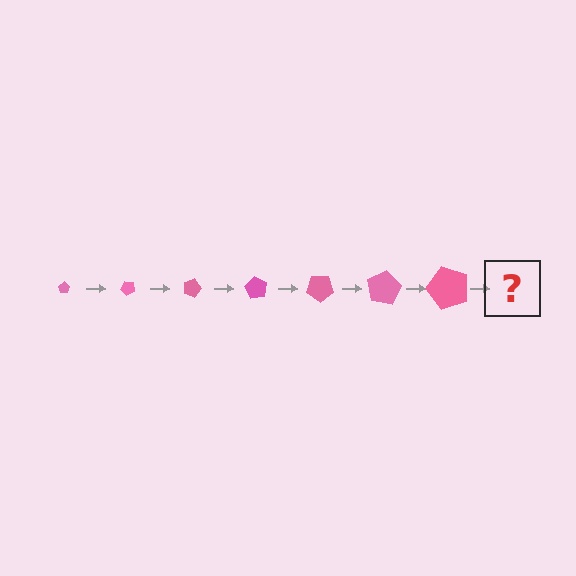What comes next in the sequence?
The next element should be a pentagon, larger than the previous one and rotated 315 degrees from the start.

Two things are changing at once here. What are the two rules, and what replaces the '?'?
The two rules are that the pentagon grows larger each step and it rotates 45 degrees each step. The '?' should be a pentagon, larger than the previous one and rotated 315 degrees from the start.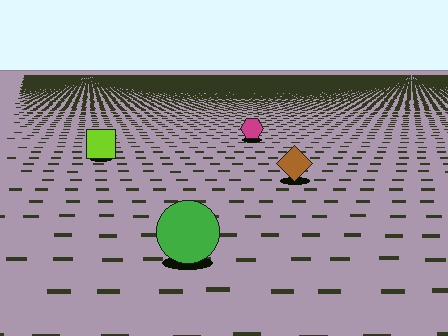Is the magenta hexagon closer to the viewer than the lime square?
No. The lime square is closer — you can tell from the texture gradient: the ground texture is coarser near it.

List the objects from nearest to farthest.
From nearest to farthest: the green circle, the brown diamond, the lime square, the magenta hexagon.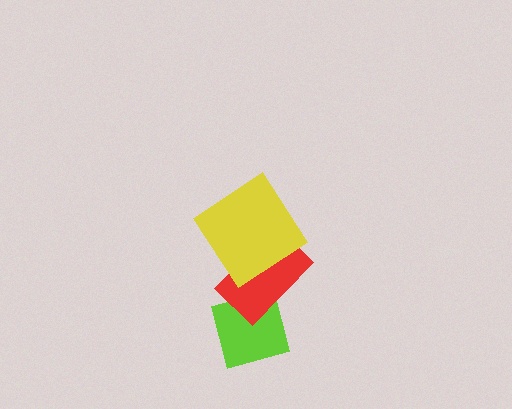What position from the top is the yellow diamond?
The yellow diamond is 1st from the top.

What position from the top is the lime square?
The lime square is 3rd from the top.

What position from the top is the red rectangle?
The red rectangle is 2nd from the top.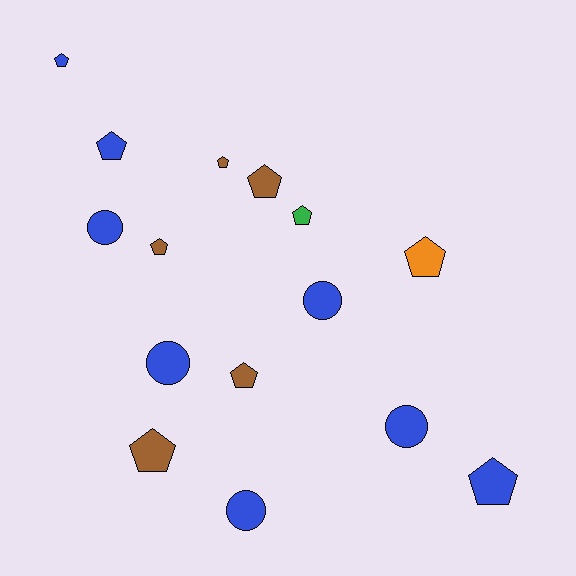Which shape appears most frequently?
Pentagon, with 10 objects.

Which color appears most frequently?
Blue, with 8 objects.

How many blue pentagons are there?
There are 3 blue pentagons.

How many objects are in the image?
There are 15 objects.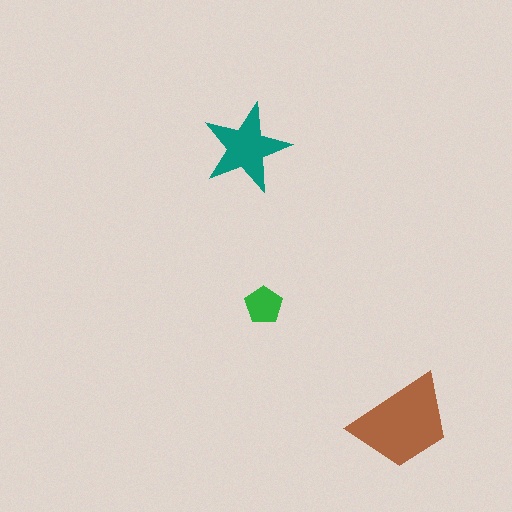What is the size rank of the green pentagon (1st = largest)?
3rd.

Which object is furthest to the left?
The teal star is leftmost.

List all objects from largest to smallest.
The brown trapezoid, the teal star, the green pentagon.